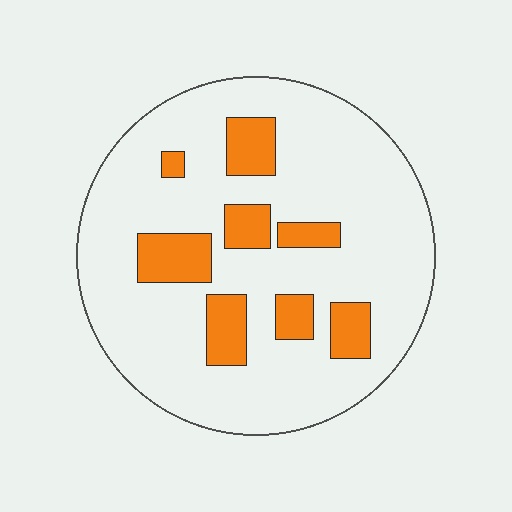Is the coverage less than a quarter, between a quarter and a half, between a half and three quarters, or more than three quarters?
Less than a quarter.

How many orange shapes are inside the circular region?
8.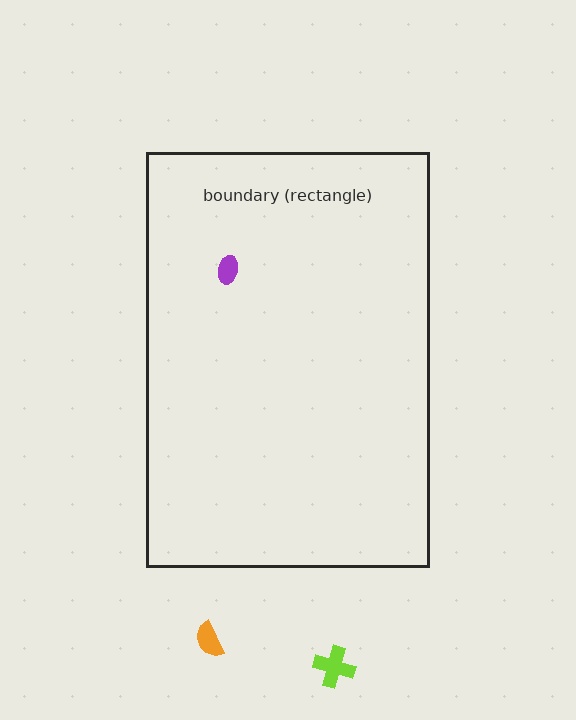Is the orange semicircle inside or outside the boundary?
Outside.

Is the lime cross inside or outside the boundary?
Outside.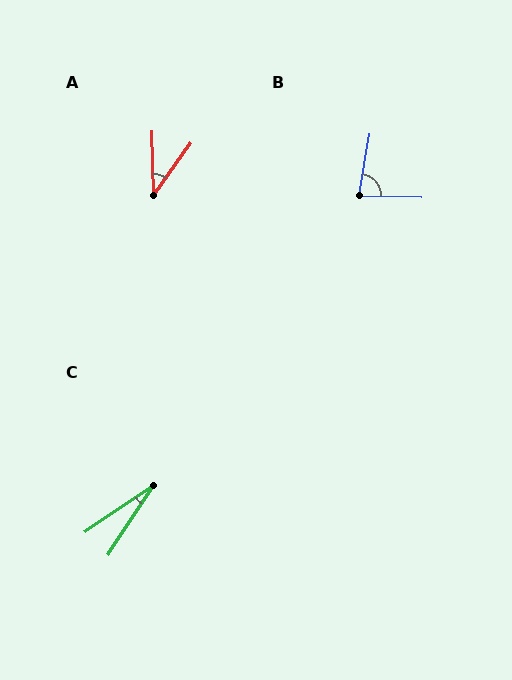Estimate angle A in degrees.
Approximately 37 degrees.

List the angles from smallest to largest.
C (23°), A (37°), B (81°).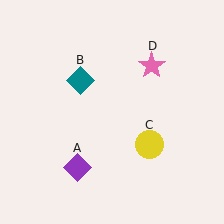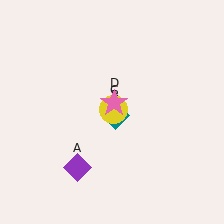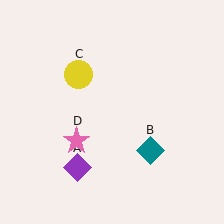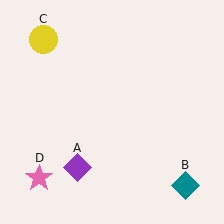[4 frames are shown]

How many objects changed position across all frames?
3 objects changed position: teal diamond (object B), yellow circle (object C), pink star (object D).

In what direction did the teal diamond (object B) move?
The teal diamond (object B) moved down and to the right.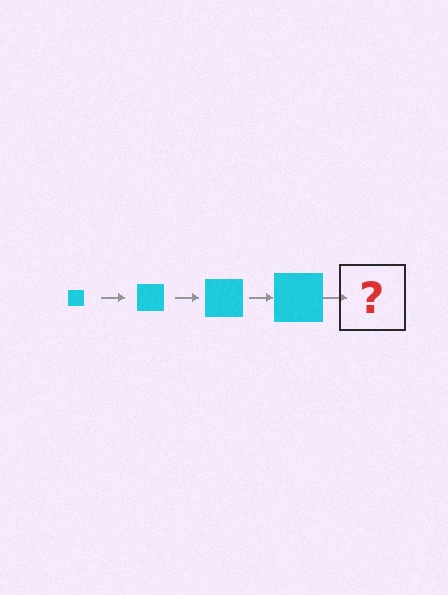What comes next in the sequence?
The next element should be a cyan square, larger than the previous one.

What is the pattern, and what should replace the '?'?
The pattern is that the square gets progressively larger each step. The '?' should be a cyan square, larger than the previous one.